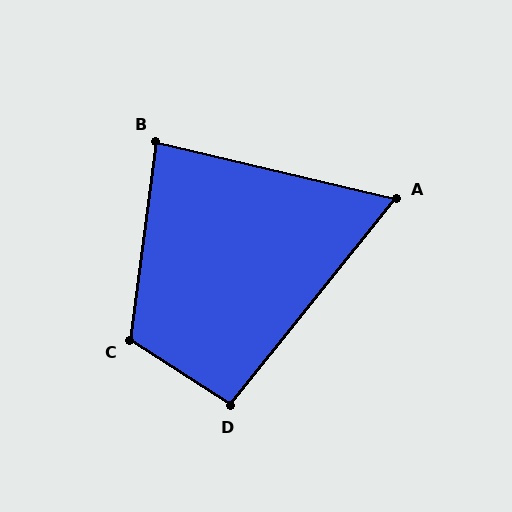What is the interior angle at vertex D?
Approximately 96 degrees (obtuse).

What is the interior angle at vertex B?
Approximately 84 degrees (acute).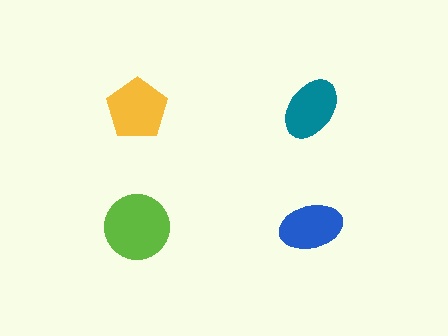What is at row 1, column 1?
A yellow pentagon.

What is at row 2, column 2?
A blue ellipse.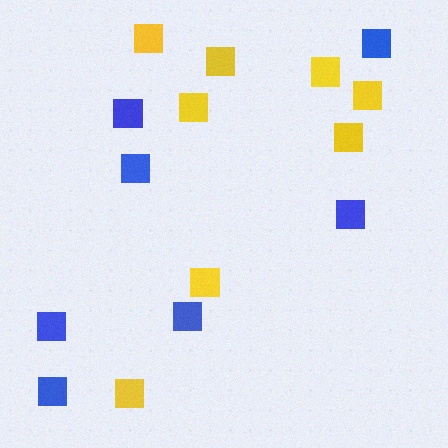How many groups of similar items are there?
There are 2 groups: one group of yellow squares (8) and one group of blue squares (7).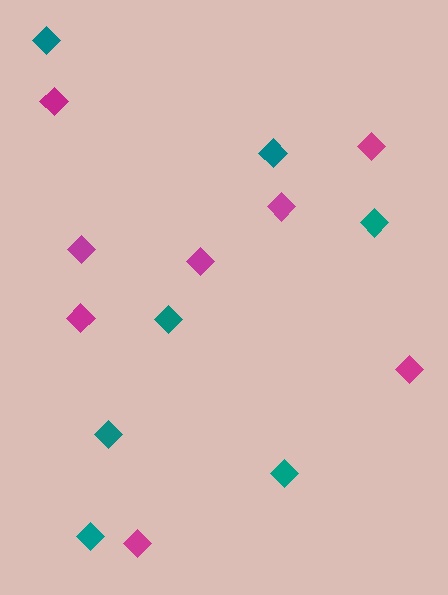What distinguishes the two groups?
There are 2 groups: one group of teal diamonds (7) and one group of magenta diamonds (8).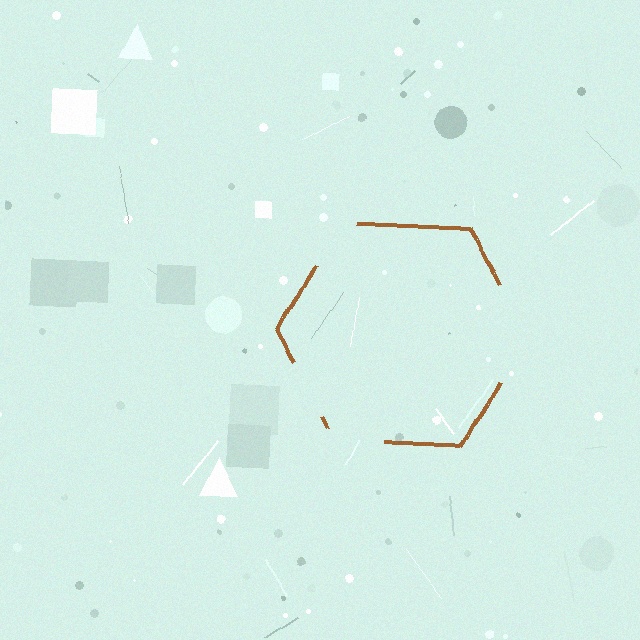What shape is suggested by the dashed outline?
The dashed outline suggests a hexagon.